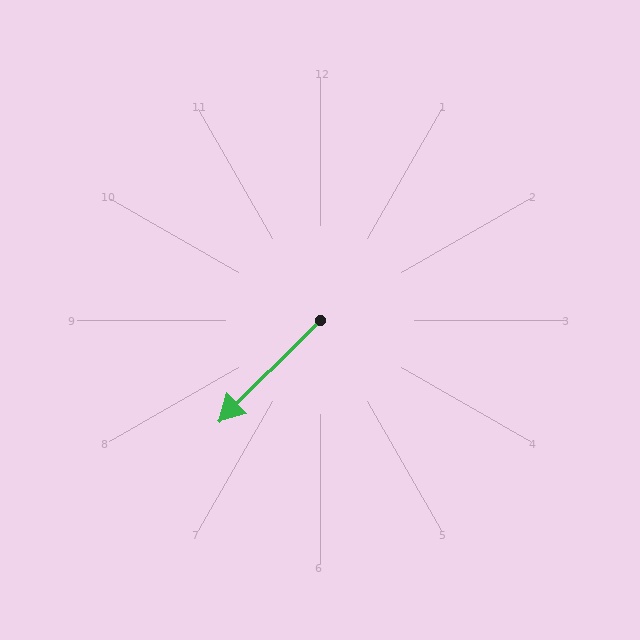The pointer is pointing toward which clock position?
Roughly 8 o'clock.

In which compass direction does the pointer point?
Southwest.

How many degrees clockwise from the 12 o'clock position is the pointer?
Approximately 225 degrees.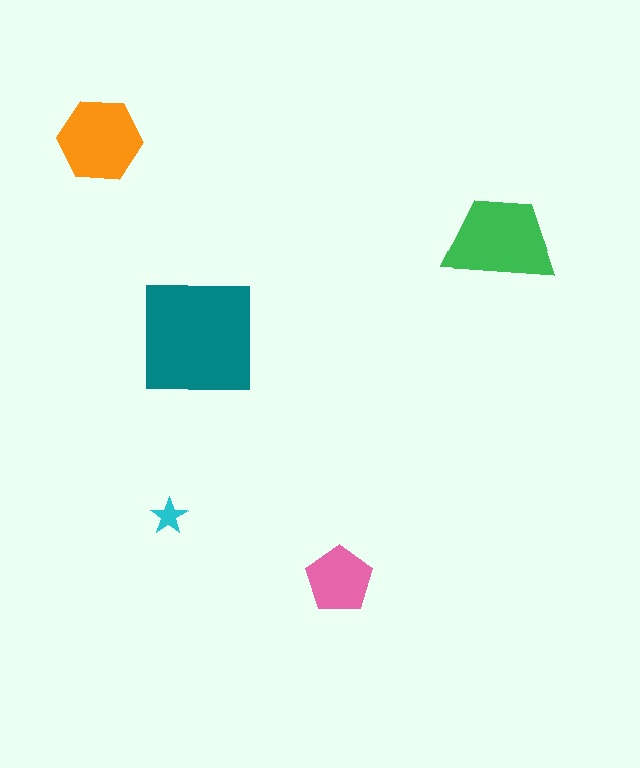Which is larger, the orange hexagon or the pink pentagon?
The orange hexagon.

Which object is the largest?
The teal square.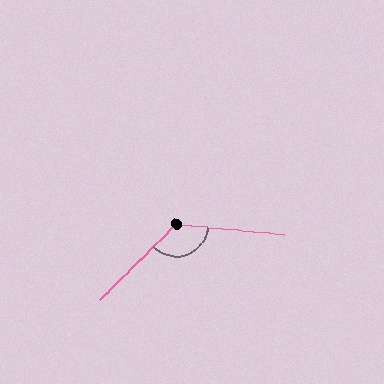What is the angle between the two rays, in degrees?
Approximately 130 degrees.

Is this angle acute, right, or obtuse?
It is obtuse.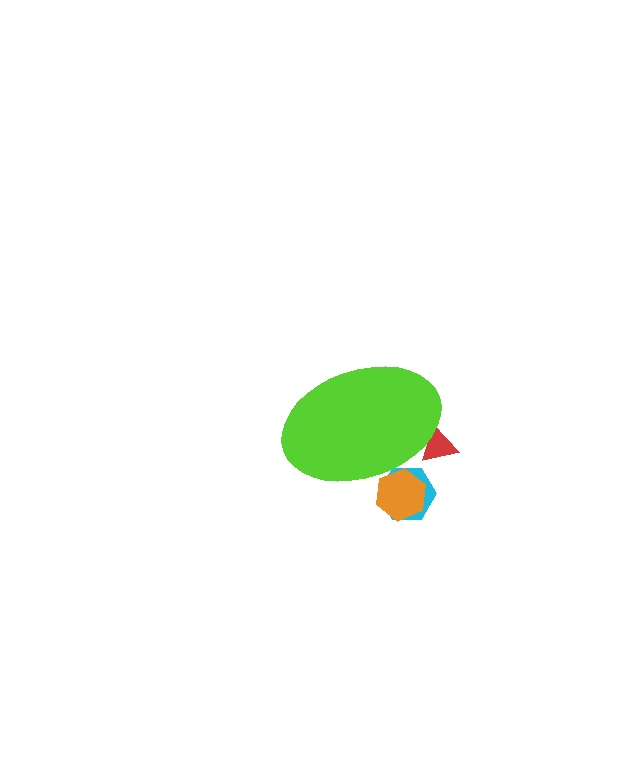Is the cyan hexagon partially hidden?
Yes, the cyan hexagon is partially hidden behind the lime ellipse.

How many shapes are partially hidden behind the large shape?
3 shapes are partially hidden.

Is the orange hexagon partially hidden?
Yes, the orange hexagon is partially hidden behind the lime ellipse.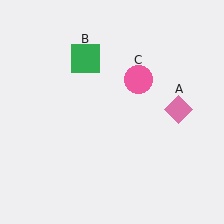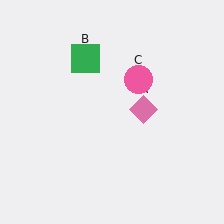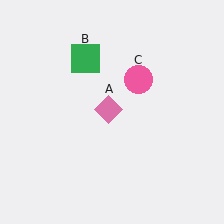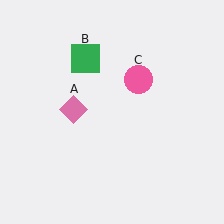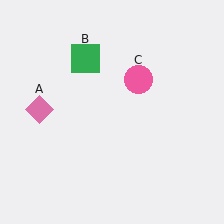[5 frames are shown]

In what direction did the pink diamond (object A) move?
The pink diamond (object A) moved left.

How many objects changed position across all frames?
1 object changed position: pink diamond (object A).